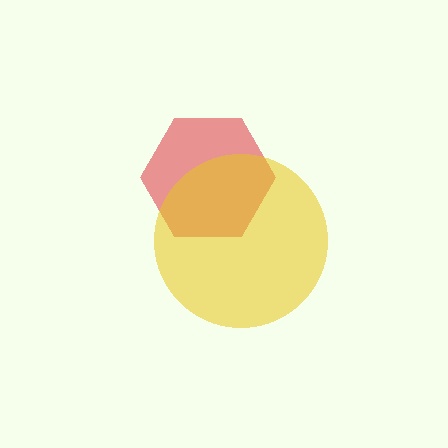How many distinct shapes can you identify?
There are 2 distinct shapes: a red hexagon, a yellow circle.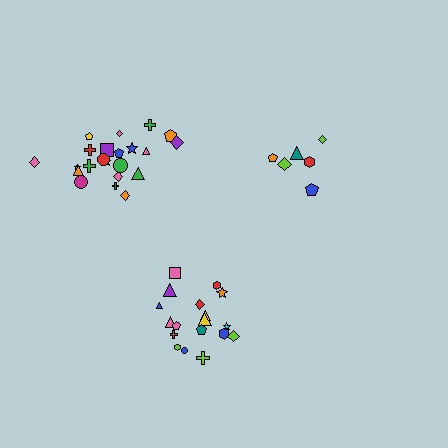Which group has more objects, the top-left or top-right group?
The top-left group.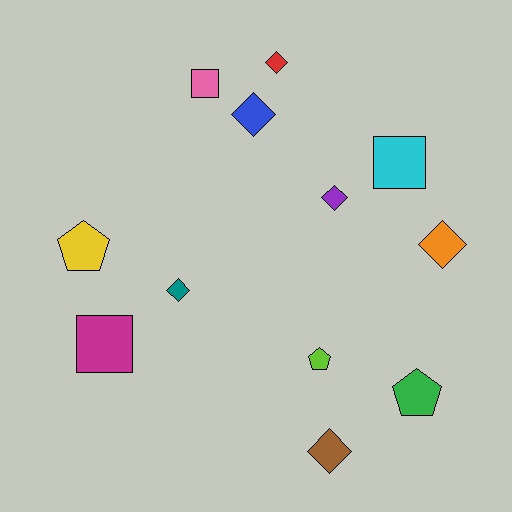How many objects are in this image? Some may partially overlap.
There are 12 objects.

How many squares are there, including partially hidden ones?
There are 3 squares.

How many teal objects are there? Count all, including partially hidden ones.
There is 1 teal object.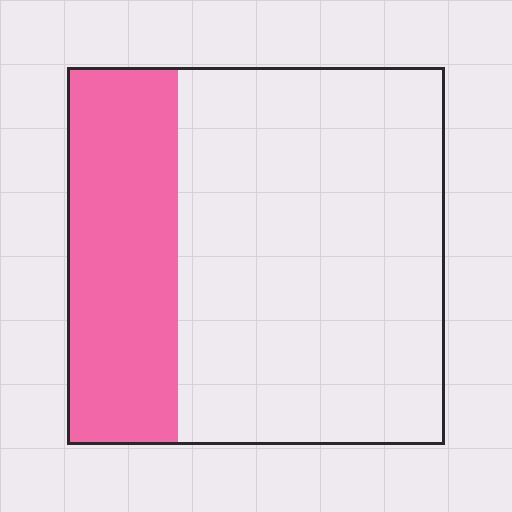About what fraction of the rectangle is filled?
About one third (1/3).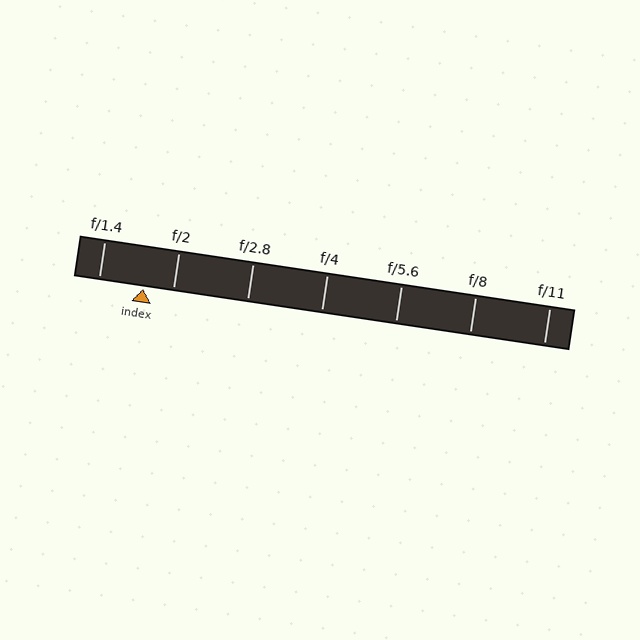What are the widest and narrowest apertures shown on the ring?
The widest aperture shown is f/1.4 and the narrowest is f/11.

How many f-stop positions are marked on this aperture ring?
There are 7 f-stop positions marked.